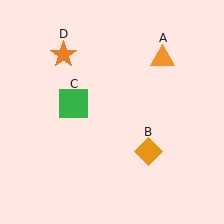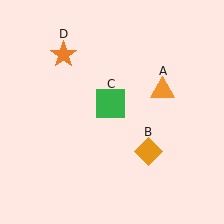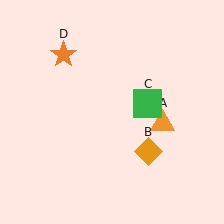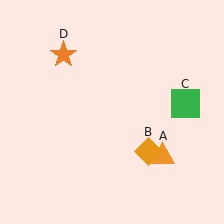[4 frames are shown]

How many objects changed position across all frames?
2 objects changed position: orange triangle (object A), green square (object C).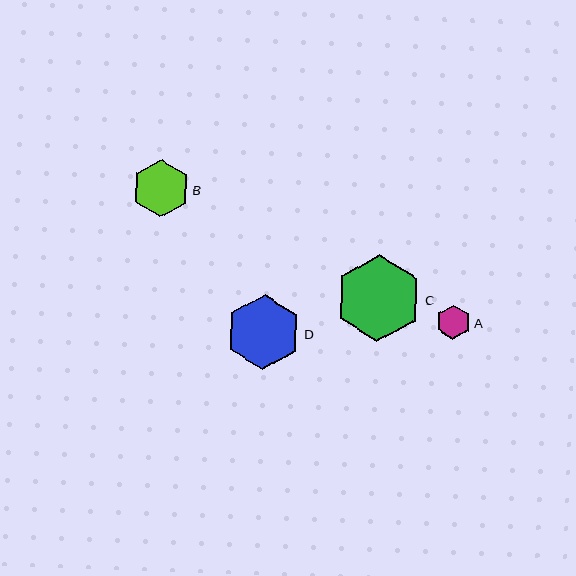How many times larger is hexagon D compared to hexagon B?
Hexagon D is approximately 1.3 times the size of hexagon B.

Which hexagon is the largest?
Hexagon C is the largest with a size of approximately 87 pixels.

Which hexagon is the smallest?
Hexagon A is the smallest with a size of approximately 34 pixels.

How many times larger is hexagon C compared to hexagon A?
Hexagon C is approximately 2.5 times the size of hexagon A.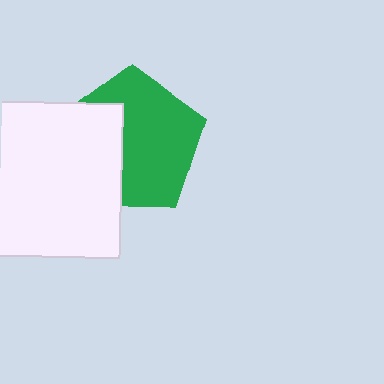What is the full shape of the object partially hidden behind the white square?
The partially hidden object is a green pentagon.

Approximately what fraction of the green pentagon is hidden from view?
Roughly 37% of the green pentagon is hidden behind the white square.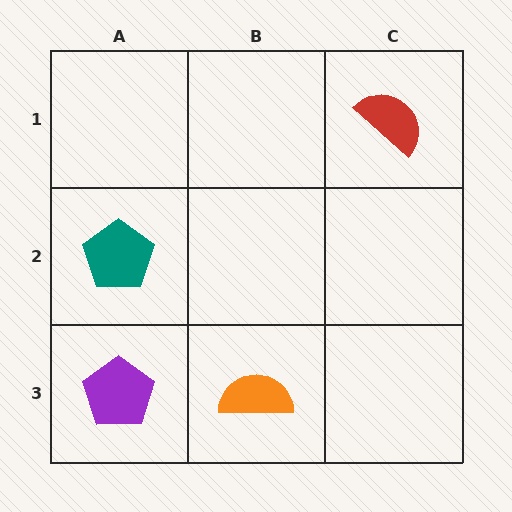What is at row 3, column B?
An orange semicircle.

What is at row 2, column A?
A teal pentagon.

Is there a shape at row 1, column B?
No, that cell is empty.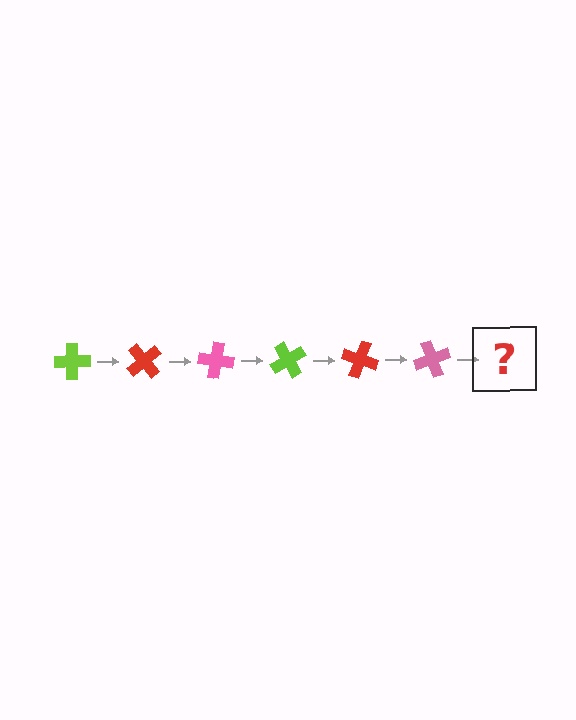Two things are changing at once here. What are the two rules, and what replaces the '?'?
The two rules are that it rotates 50 degrees each step and the color cycles through lime, red, and pink. The '?' should be a lime cross, rotated 300 degrees from the start.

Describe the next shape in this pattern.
It should be a lime cross, rotated 300 degrees from the start.